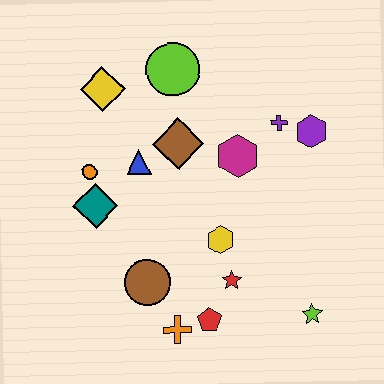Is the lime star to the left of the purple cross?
No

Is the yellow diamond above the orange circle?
Yes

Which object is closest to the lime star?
The red star is closest to the lime star.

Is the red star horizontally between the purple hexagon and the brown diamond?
Yes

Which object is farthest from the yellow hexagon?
The yellow diamond is farthest from the yellow hexagon.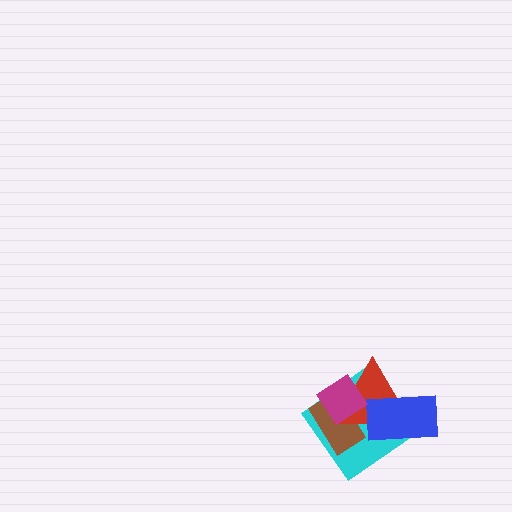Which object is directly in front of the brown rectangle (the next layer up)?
The red triangle is directly in front of the brown rectangle.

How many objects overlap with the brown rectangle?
3 objects overlap with the brown rectangle.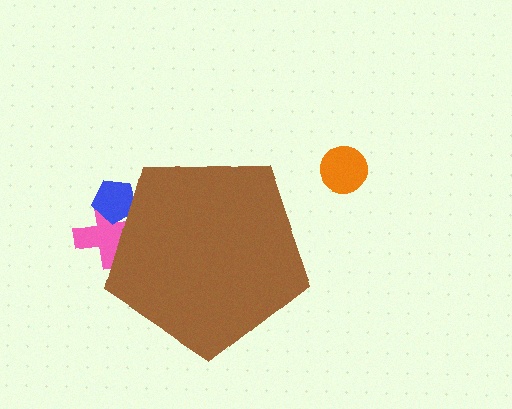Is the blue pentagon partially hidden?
Yes, the blue pentagon is partially hidden behind the brown pentagon.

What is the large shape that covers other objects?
A brown pentagon.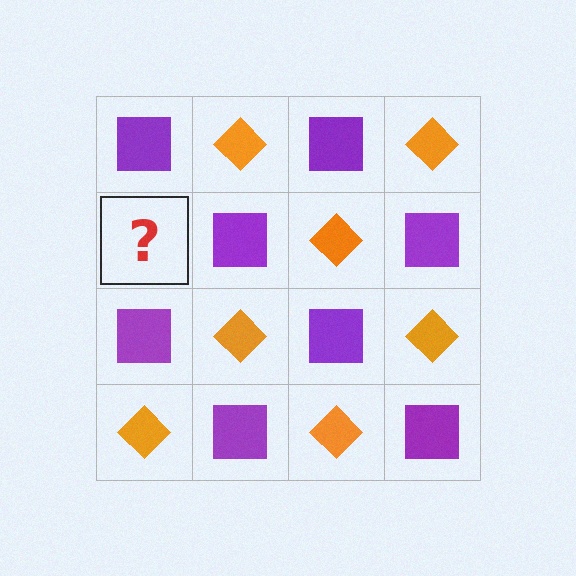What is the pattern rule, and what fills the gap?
The rule is that it alternates purple square and orange diamond in a checkerboard pattern. The gap should be filled with an orange diamond.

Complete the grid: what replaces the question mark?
The question mark should be replaced with an orange diamond.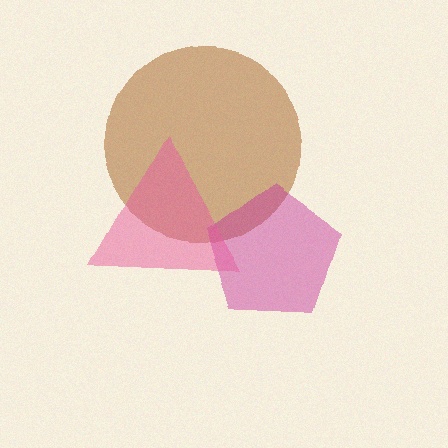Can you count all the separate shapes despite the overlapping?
Yes, there are 3 separate shapes.